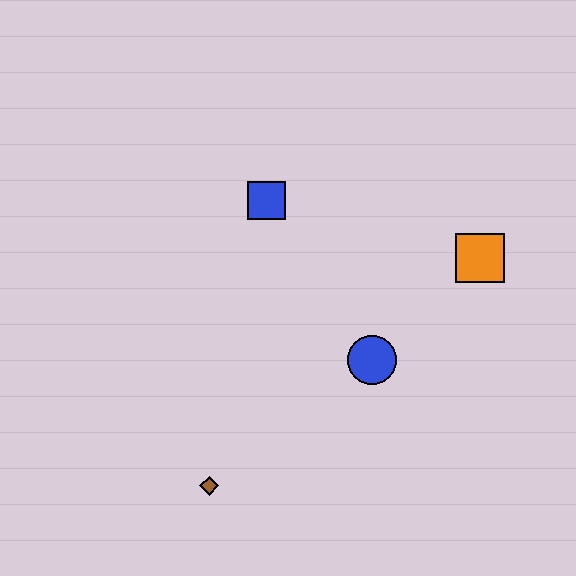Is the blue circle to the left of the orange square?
Yes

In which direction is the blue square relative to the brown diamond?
The blue square is above the brown diamond.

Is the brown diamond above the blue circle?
No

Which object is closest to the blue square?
The blue circle is closest to the blue square.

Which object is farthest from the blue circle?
The brown diamond is farthest from the blue circle.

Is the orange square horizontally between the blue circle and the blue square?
No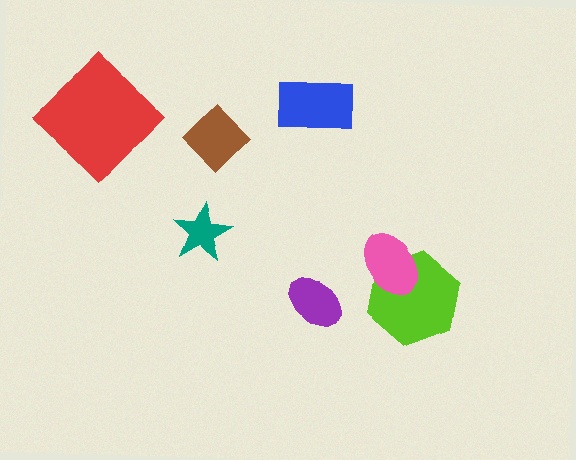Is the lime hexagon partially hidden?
Yes, it is partially covered by another shape.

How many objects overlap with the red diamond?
0 objects overlap with the red diamond.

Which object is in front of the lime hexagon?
The pink ellipse is in front of the lime hexagon.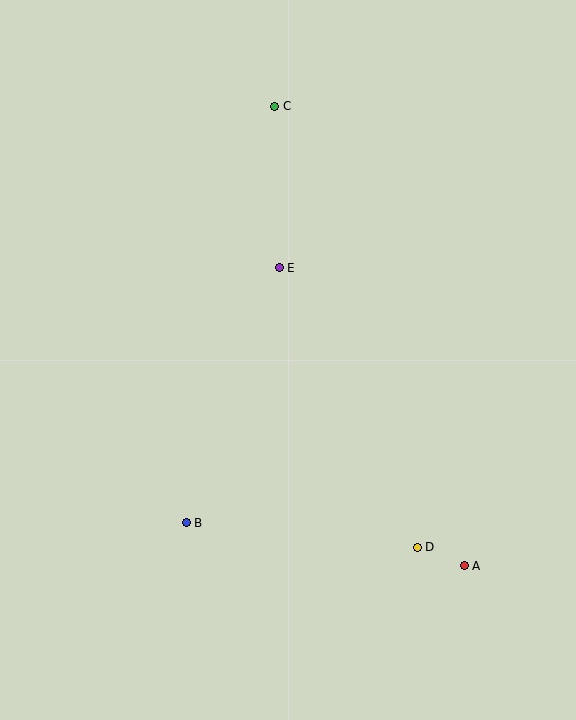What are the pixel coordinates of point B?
Point B is at (186, 523).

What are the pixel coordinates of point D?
Point D is at (417, 547).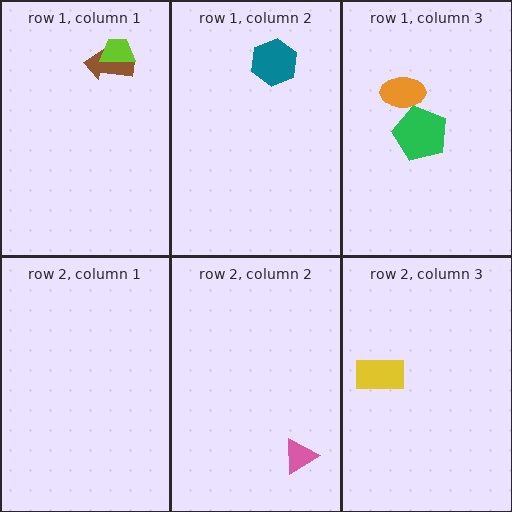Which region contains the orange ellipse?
The row 1, column 3 region.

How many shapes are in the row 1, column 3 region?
2.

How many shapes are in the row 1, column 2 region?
1.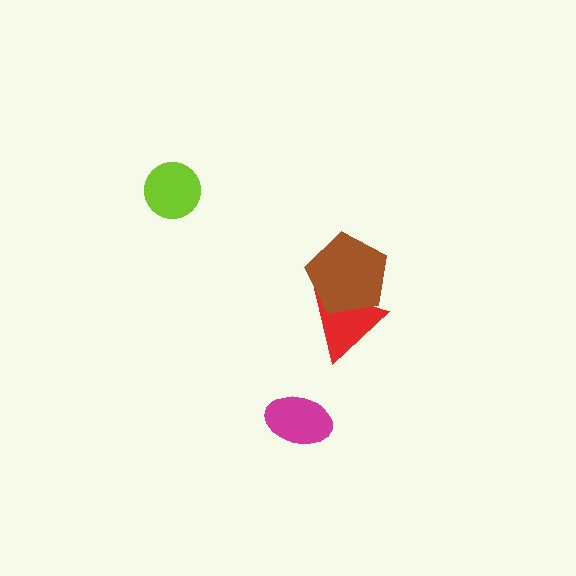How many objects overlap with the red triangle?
1 object overlaps with the red triangle.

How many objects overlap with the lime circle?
0 objects overlap with the lime circle.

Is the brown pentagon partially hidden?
No, no other shape covers it.